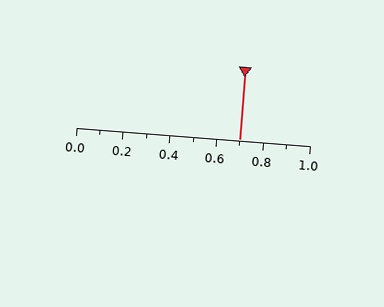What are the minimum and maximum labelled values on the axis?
The axis runs from 0.0 to 1.0.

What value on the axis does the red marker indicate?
The marker indicates approximately 0.7.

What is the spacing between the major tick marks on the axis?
The major ticks are spaced 0.2 apart.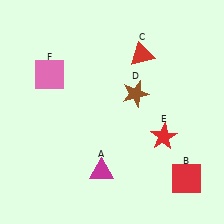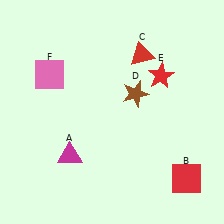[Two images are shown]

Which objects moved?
The objects that moved are: the magenta triangle (A), the red star (E).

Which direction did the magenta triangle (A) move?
The magenta triangle (A) moved left.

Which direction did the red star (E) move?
The red star (E) moved up.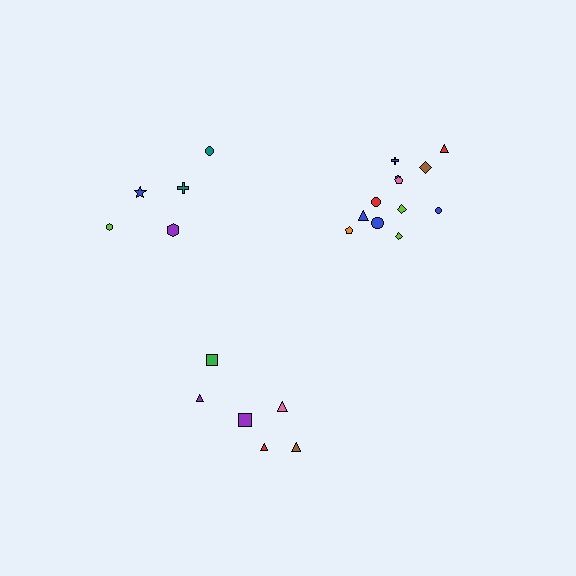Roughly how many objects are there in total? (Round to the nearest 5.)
Roughly 25 objects in total.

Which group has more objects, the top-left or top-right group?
The top-right group.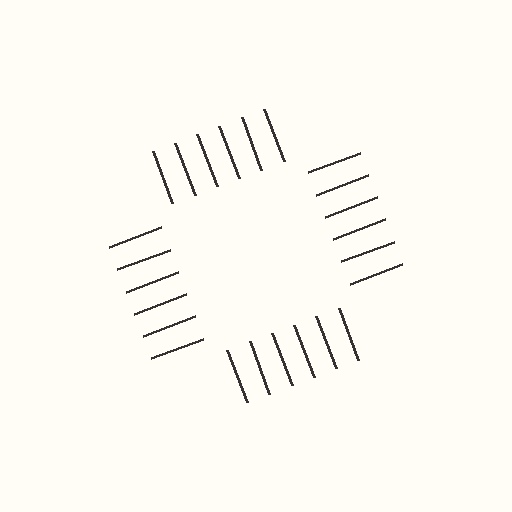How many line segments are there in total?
24 — 6 along each of the 4 edges.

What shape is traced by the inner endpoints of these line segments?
An illusory square — the line segments terminate on its edges but no continuous stroke is drawn.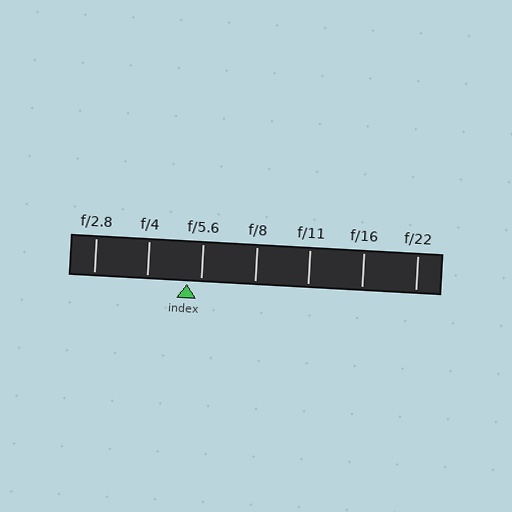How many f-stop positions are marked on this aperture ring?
There are 7 f-stop positions marked.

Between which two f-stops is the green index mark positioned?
The index mark is between f/4 and f/5.6.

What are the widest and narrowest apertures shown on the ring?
The widest aperture shown is f/2.8 and the narrowest is f/22.